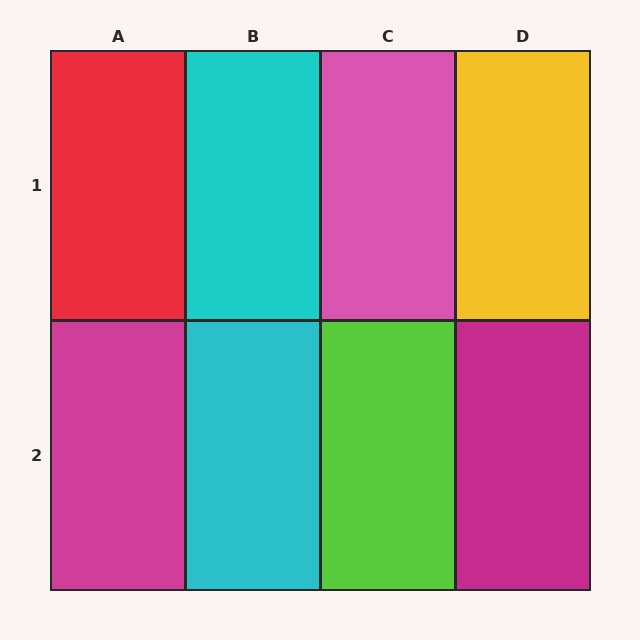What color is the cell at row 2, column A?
Magenta.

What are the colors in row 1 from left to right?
Red, cyan, pink, yellow.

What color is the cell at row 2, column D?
Magenta.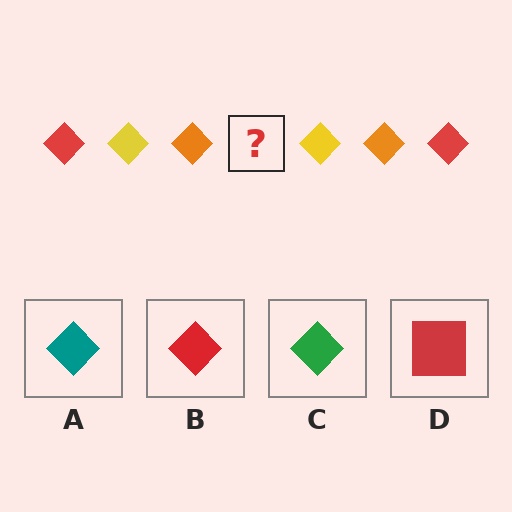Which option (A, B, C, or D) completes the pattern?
B.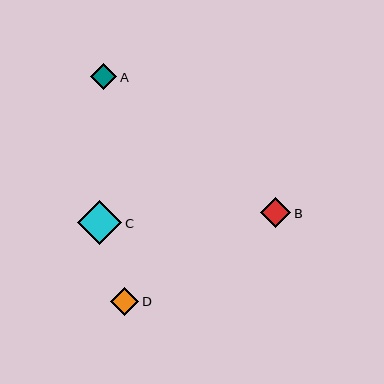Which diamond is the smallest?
Diamond A is the smallest with a size of approximately 26 pixels.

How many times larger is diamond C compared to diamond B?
Diamond C is approximately 1.5 times the size of diamond B.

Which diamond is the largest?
Diamond C is the largest with a size of approximately 44 pixels.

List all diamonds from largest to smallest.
From largest to smallest: C, B, D, A.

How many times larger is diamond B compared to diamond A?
Diamond B is approximately 1.2 times the size of diamond A.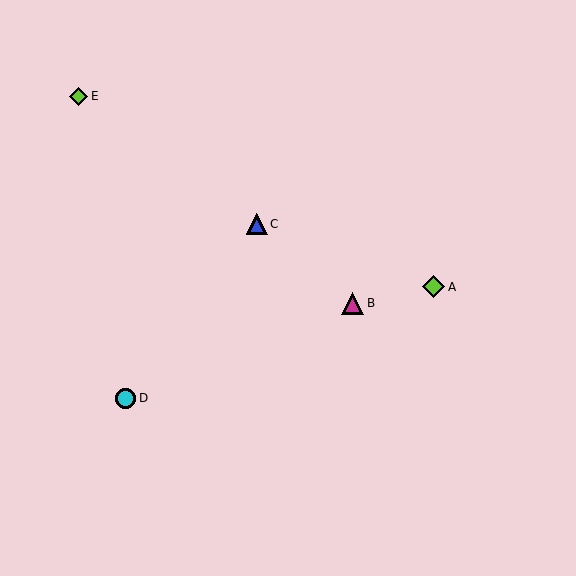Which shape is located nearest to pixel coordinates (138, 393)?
The cyan circle (labeled D) at (126, 398) is nearest to that location.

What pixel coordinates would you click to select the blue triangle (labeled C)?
Click at (257, 224) to select the blue triangle C.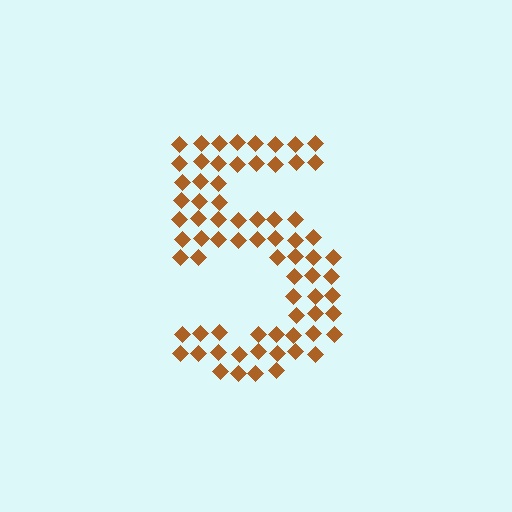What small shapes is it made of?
It is made of small diamonds.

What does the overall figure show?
The overall figure shows the digit 5.